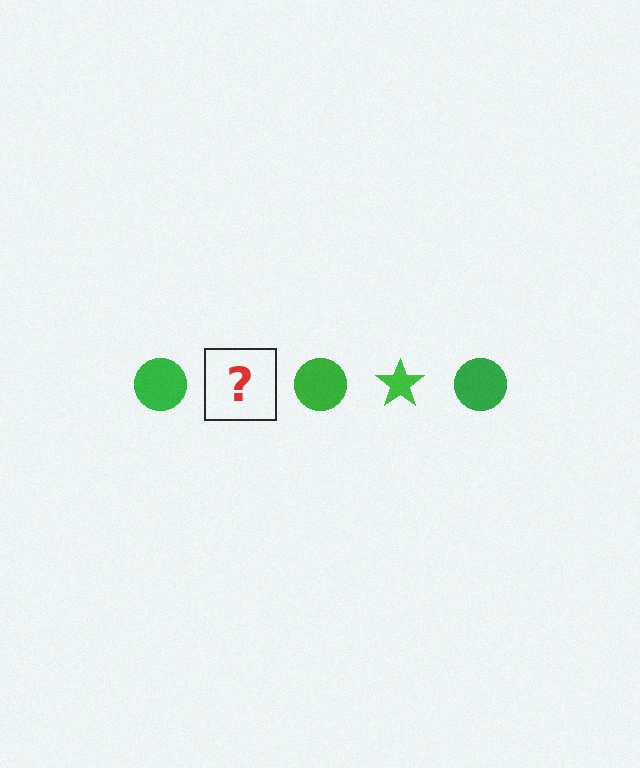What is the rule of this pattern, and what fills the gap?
The rule is that the pattern cycles through circle, star shapes in green. The gap should be filled with a green star.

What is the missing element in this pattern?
The missing element is a green star.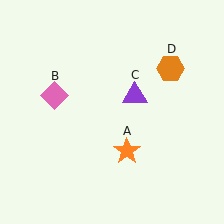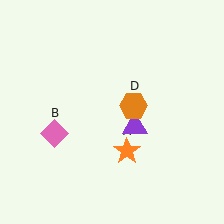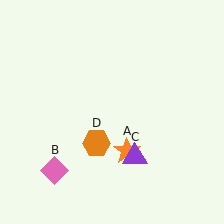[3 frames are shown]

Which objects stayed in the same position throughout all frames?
Orange star (object A) remained stationary.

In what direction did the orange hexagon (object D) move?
The orange hexagon (object D) moved down and to the left.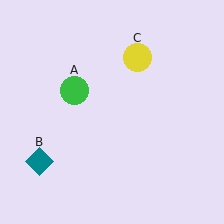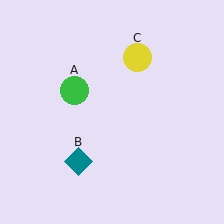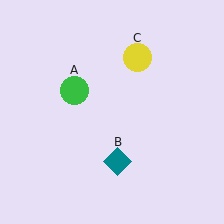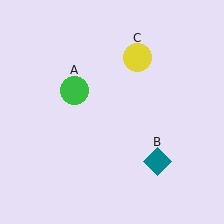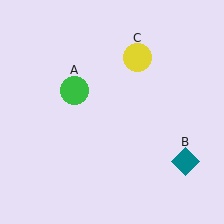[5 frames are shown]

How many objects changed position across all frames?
1 object changed position: teal diamond (object B).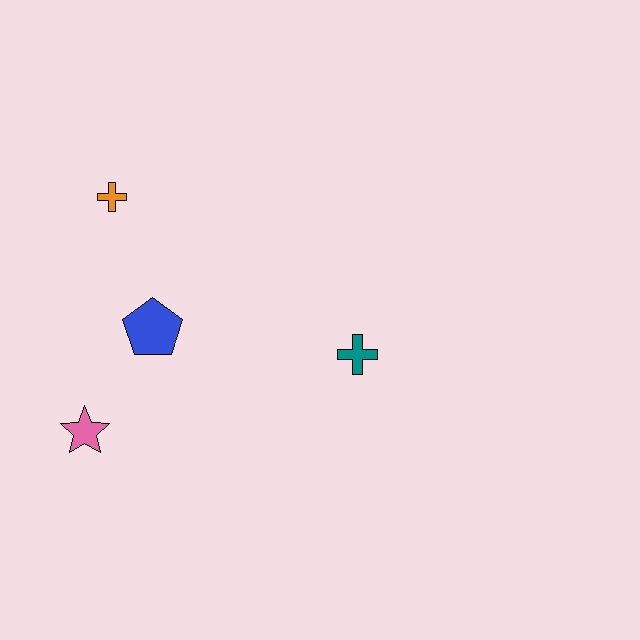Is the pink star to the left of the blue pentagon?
Yes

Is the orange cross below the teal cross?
No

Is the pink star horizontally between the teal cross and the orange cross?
No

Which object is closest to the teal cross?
The blue pentagon is closest to the teal cross.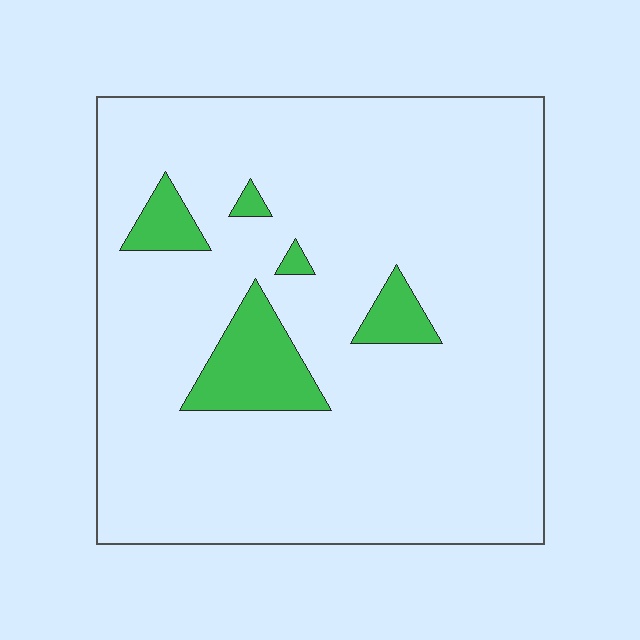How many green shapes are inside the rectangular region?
5.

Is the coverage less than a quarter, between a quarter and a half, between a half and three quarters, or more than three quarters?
Less than a quarter.